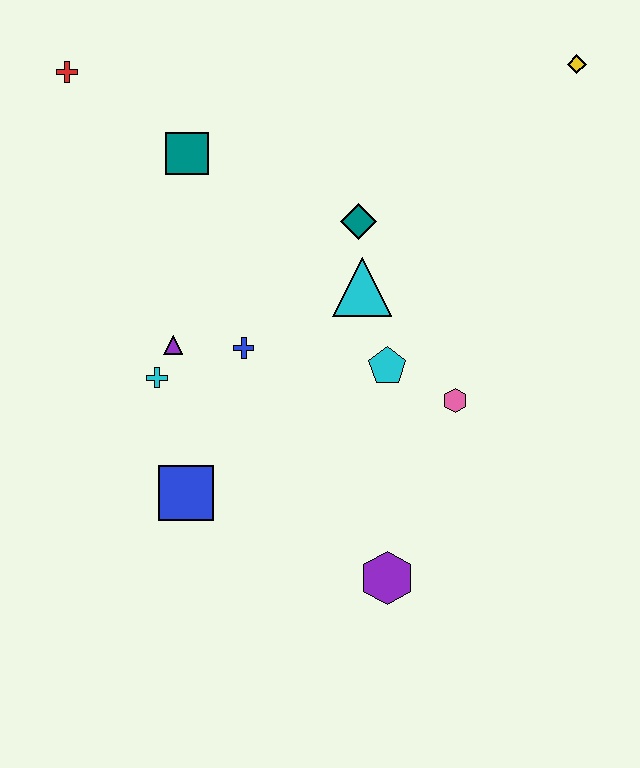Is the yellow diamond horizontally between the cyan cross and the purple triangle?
No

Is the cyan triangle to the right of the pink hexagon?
No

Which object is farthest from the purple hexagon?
The red cross is farthest from the purple hexagon.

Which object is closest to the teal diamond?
The cyan triangle is closest to the teal diamond.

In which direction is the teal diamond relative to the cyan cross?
The teal diamond is to the right of the cyan cross.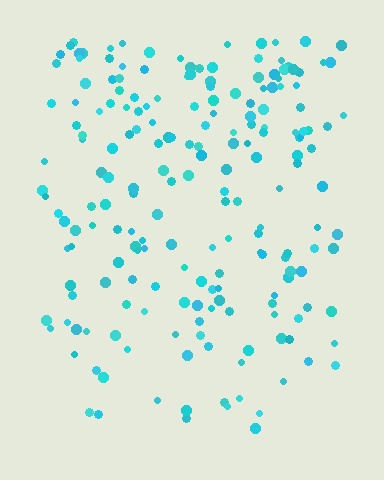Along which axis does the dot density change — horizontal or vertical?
Vertical.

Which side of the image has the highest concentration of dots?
The top.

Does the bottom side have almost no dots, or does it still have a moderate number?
Still a moderate number, just noticeably fewer than the top.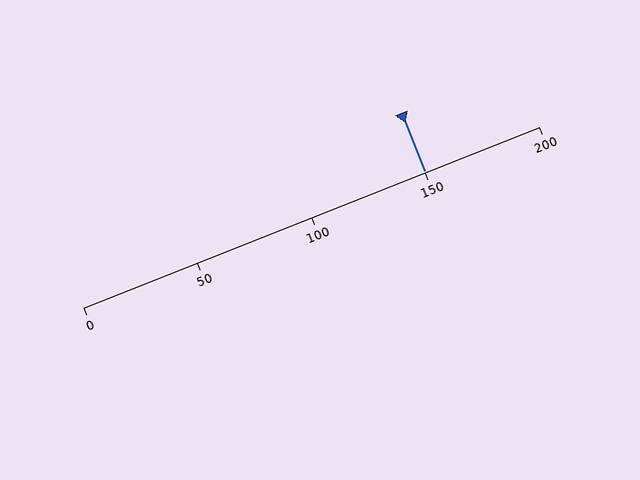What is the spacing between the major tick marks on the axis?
The major ticks are spaced 50 apart.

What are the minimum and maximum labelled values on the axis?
The axis runs from 0 to 200.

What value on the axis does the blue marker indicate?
The marker indicates approximately 150.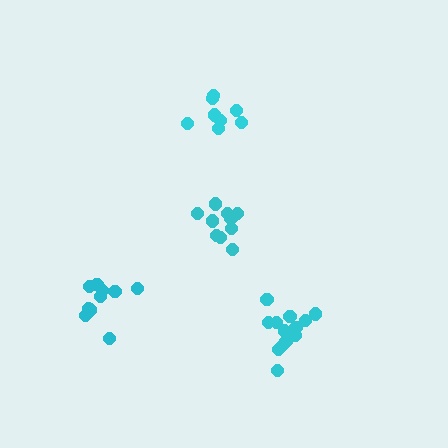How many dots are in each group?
Group 1: 9 dots, Group 2: 10 dots, Group 3: 10 dots, Group 4: 14 dots (43 total).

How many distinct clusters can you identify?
There are 4 distinct clusters.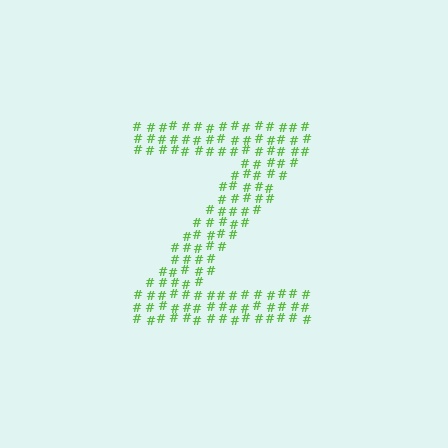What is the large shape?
The large shape is the letter Z.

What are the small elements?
The small elements are hash symbols.